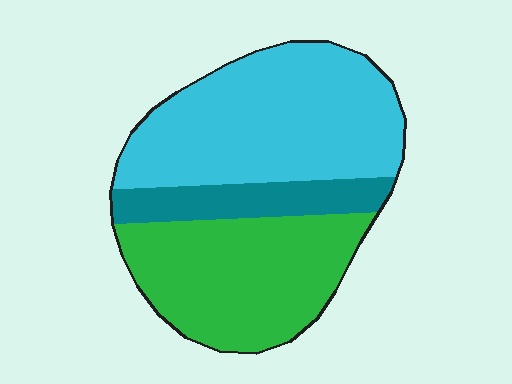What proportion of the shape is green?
Green takes up about three eighths (3/8) of the shape.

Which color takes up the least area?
Teal, at roughly 15%.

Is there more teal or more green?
Green.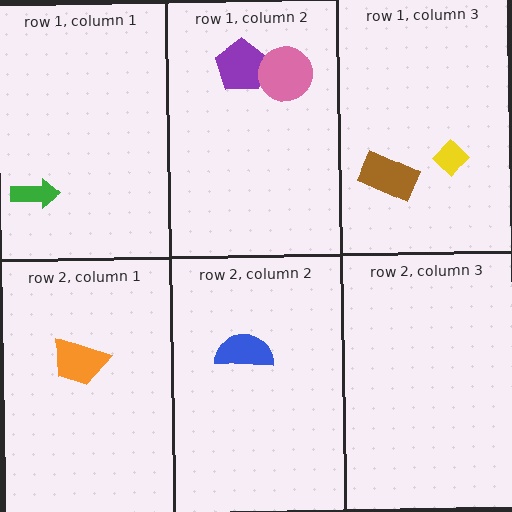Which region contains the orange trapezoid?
The row 2, column 1 region.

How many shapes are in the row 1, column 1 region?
1.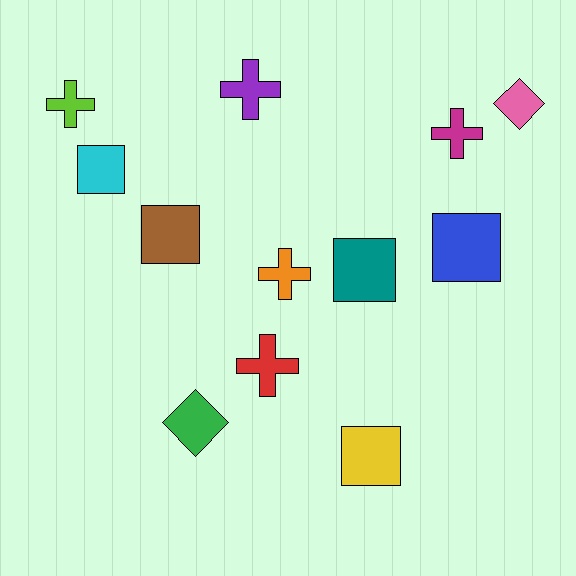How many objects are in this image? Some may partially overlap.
There are 12 objects.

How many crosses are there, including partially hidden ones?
There are 5 crosses.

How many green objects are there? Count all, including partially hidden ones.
There is 1 green object.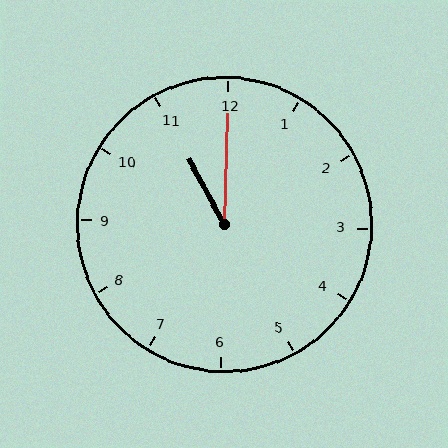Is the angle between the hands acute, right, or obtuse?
It is acute.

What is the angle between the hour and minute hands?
Approximately 30 degrees.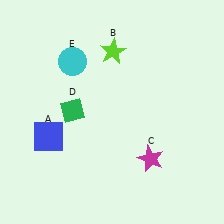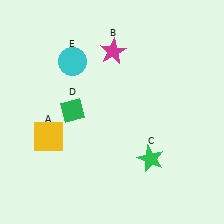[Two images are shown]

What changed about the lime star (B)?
In Image 1, B is lime. In Image 2, it changed to magenta.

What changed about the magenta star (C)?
In Image 1, C is magenta. In Image 2, it changed to green.